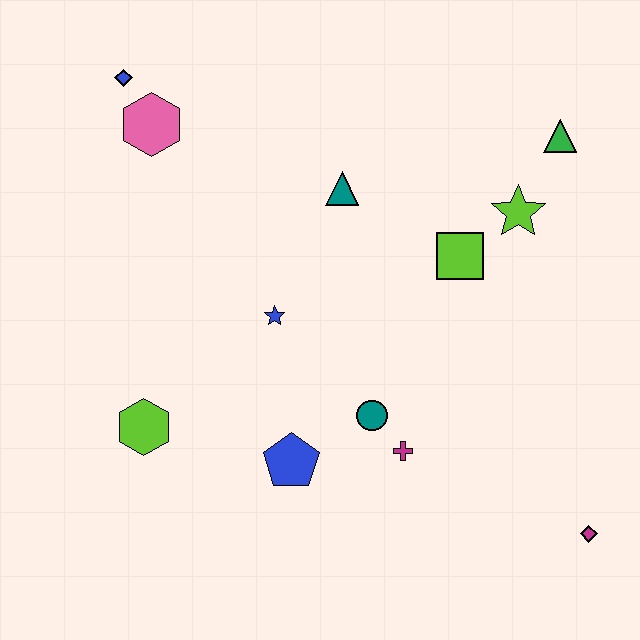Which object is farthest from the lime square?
The blue diamond is farthest from the lime square.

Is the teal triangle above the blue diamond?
No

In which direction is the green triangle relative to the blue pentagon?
The green triangle is above the blue pentagon.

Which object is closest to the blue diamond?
The pink hexagon is closest to the blue diamond.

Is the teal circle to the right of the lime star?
No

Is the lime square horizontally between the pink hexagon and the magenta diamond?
Yes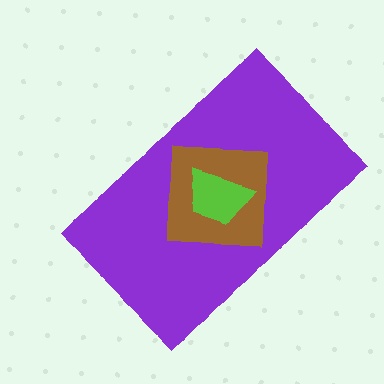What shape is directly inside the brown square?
The lime trapezoid.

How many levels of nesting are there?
3.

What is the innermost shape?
The lime trapezoid.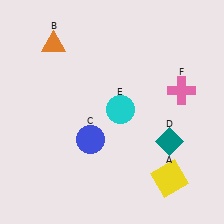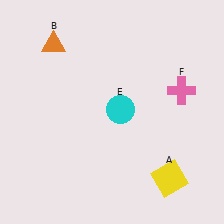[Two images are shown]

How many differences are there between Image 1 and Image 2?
There are 2 differences between the two images.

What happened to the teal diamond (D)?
The teal diamond (D) was removed in Image 2. It was in the bottom-right area of Image 1.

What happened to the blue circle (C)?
The blue circle (C) was removed in Image 2. It was in the bottom-left area of Image 1.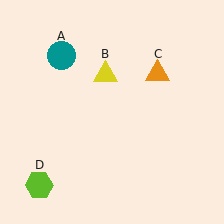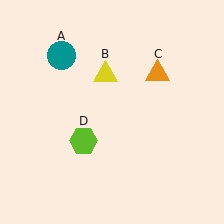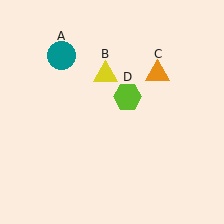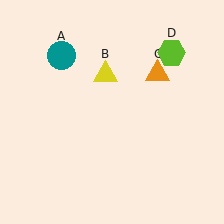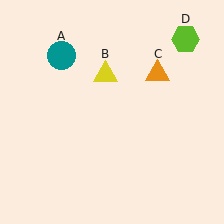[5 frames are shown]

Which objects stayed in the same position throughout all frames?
Teal circle (object A) and yellow triangle (object B) and orange triangle (object C) remained stationary.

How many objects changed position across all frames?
1 object changed position: lime hexagon (object D).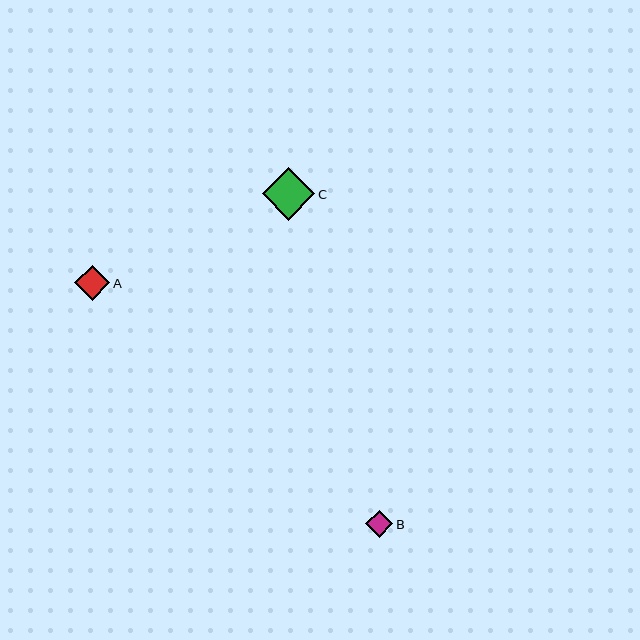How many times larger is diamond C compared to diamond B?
Diamond C is approximately 2.0 times the size of diamond B.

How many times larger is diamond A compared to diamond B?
Diamond A is approximately 1.3 times the size of diamond B.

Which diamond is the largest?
Diamond C is the largest with a size of approximately 52 pixels.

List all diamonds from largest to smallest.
From largest to smallest: C, A, B.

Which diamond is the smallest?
Diamond B is the smallest with a size of approximately 27 pixels.